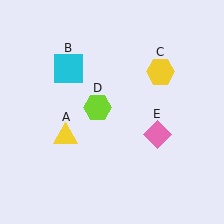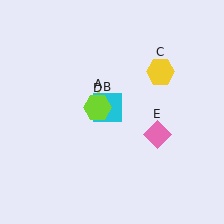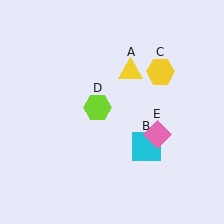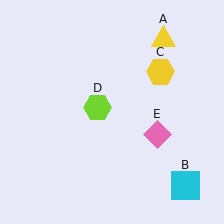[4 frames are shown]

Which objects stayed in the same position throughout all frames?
Yellow hexagon (object C) and lime hexagon (object D) and pink diamond (object E) remained stationary.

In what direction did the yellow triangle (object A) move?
The yellow triangle (object A) moved up and to the right.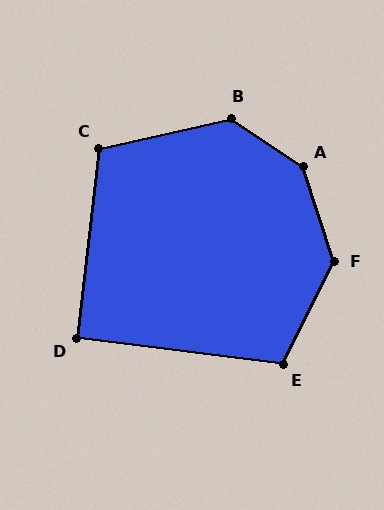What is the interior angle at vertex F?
Approximately 136 degrees (obtuse).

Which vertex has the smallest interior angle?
D, at approximately 91 degrees.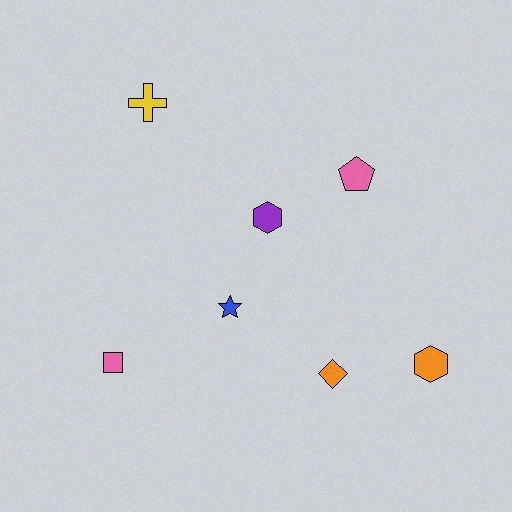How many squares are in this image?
There is 1 square.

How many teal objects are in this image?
There are no teal objects.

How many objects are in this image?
There are 7 objects.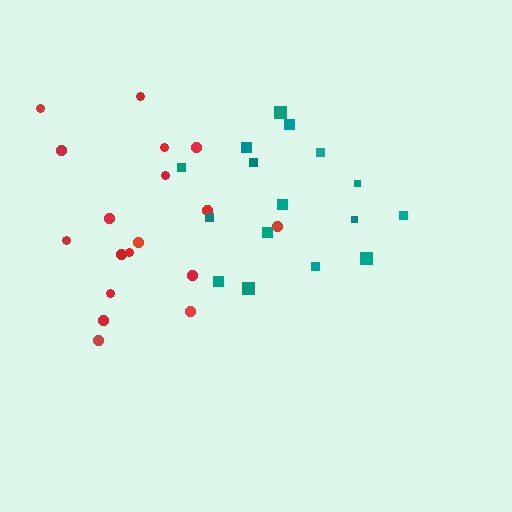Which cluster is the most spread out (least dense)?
Red.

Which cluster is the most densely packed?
Teal.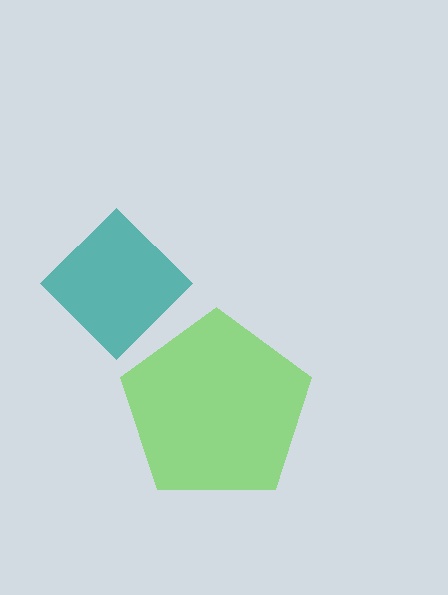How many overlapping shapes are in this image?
There are 2 overlapping shapes in the image.